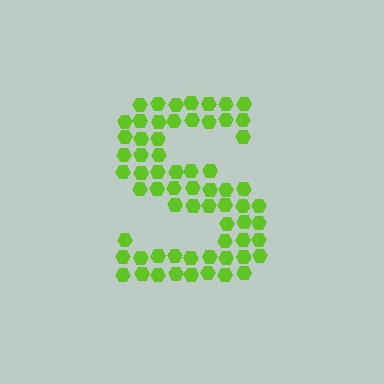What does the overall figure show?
The overall figure shows the letter S.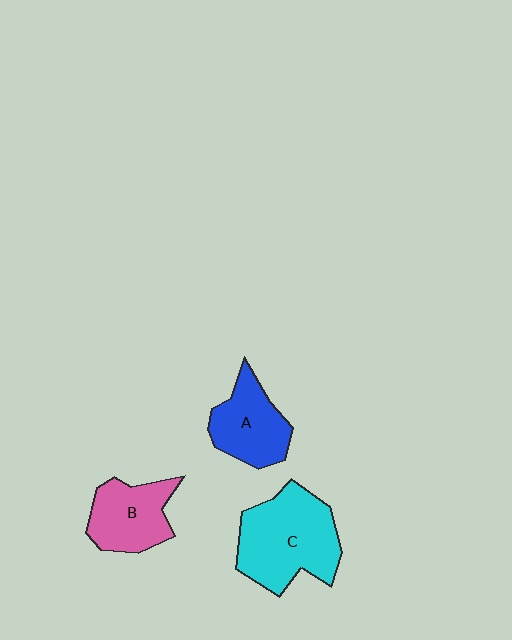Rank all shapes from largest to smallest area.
From largest to smallest: C (cyan), B (pink), A (blue).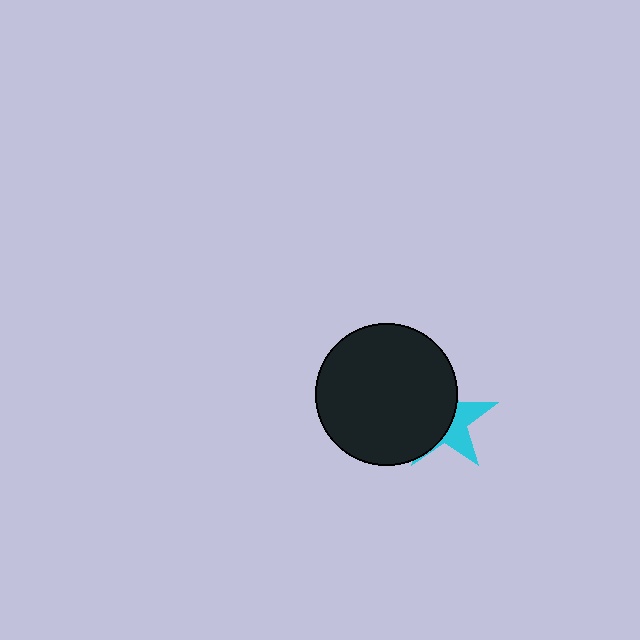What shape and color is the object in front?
The object in front is a black circle.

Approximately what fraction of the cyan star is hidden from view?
Roughly 62% of the cyan star is hidden behind the black circle.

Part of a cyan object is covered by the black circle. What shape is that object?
It is a star.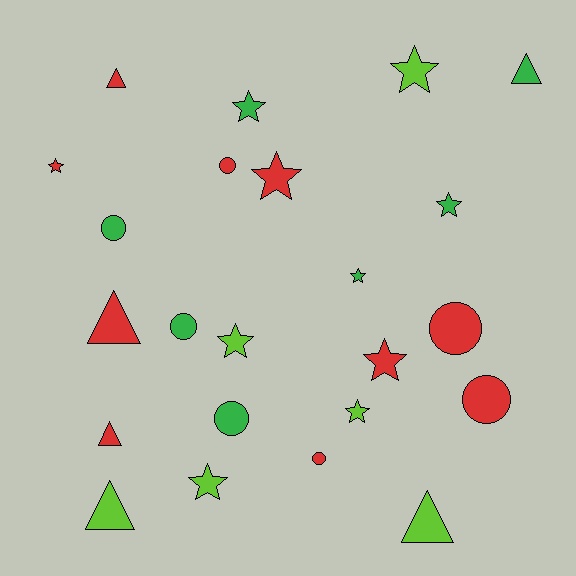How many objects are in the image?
There are 23 objects.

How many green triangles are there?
There is 1 green triangle.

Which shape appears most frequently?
Star, with 10 objects.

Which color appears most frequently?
Red, with 10 objects.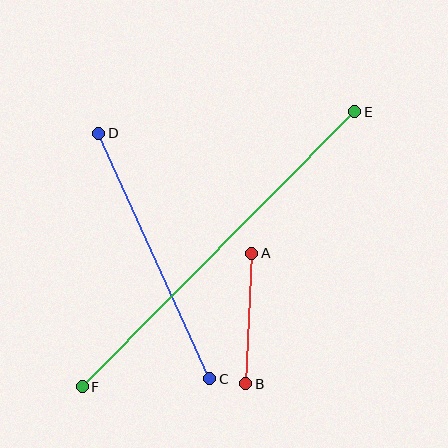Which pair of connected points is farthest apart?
Points E and F are farthest apart.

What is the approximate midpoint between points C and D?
The midpoint is at approximately (154, 256) pixels.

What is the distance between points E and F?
The distance is approximately 387 pixels.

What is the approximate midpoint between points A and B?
The midpoint is at approximately (249, 319) pixels.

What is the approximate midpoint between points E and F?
The midpoint is at approximately (218, 249) pixels.